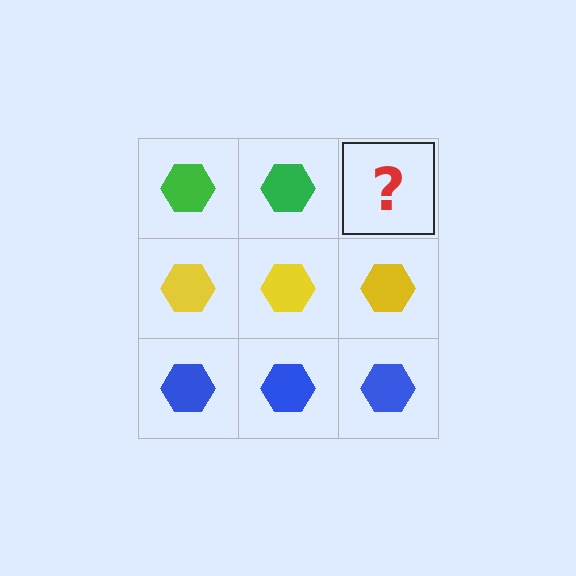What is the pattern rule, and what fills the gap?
The rule is that each row has a consistent color. The gap should be filled with a green hexagon.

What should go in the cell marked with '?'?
The missing cell should contain a green hexagon.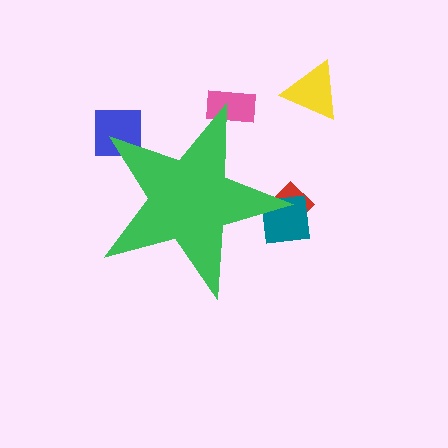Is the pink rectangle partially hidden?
Yes, the pink rectangle is partially hidden behind the green star.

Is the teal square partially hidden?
Yes, the teal square is partially hidden behind the green star.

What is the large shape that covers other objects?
A green star.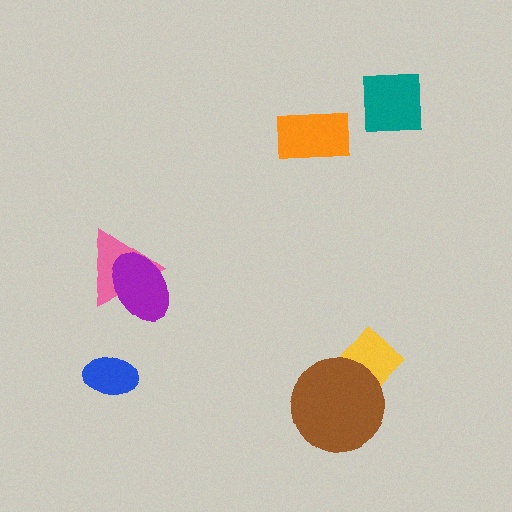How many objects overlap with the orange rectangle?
0 objects overlap with the orange rectangle.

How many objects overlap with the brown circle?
1 object overlaps with the brown circle.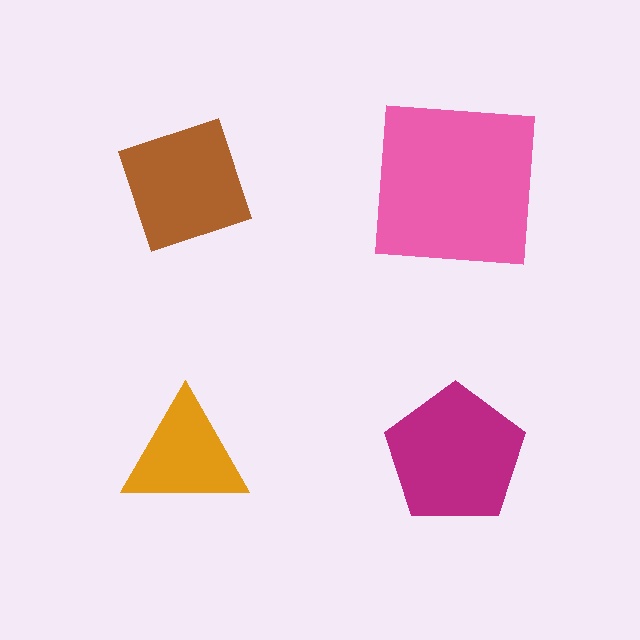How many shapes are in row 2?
2 shapes.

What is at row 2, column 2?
A magenta pentagon.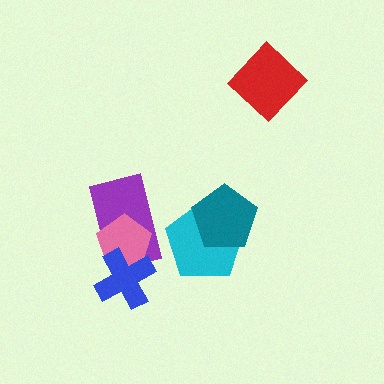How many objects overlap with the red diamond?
0 objects overlap with the red diamond.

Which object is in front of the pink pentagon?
The blue cross is in front of the pink pentagon.